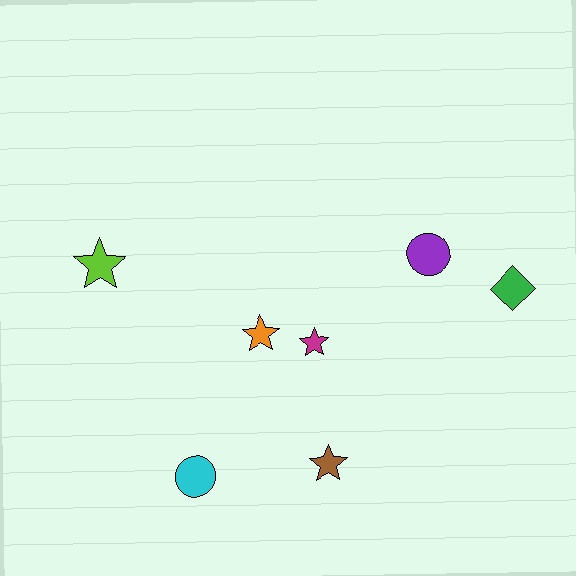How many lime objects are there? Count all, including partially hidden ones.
There is 1 lime object.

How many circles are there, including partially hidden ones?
There are 2 circles.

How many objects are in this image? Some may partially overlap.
There are 7 objects.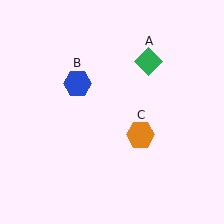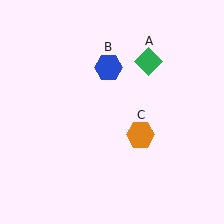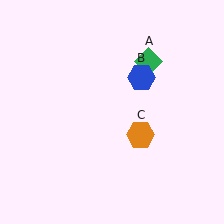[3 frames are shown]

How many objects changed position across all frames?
1 object changed position: blue hexagon (object B).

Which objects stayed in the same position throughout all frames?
Green diamond (object A) and orange hexagon (object C) remained stationary.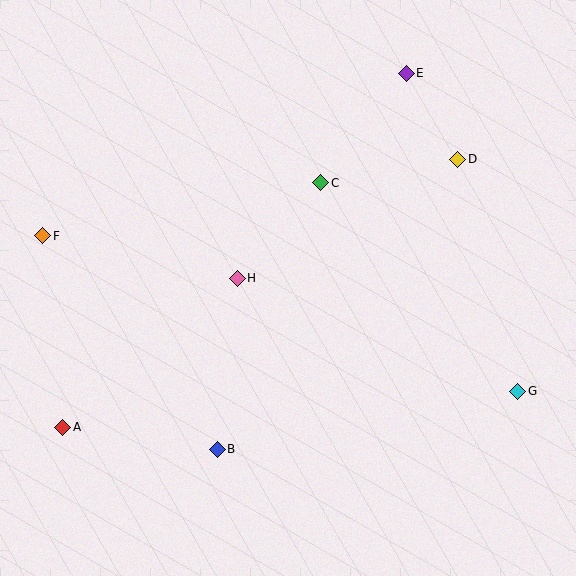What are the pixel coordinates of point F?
Point F is at (43, 236).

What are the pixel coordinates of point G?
Point G is at (518, 391).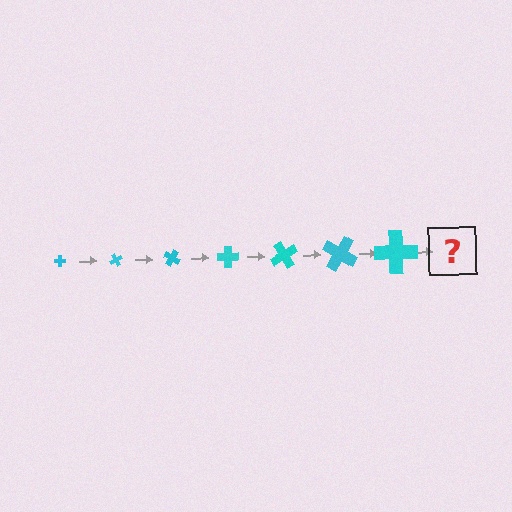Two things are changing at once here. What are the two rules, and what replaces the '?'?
The two rules are that the cross grows larger each step and it rotates 60 degrees each step. The '?' should be a cross, larger than the previous one and rotated 420 degrees from the start.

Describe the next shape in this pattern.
It should be a cross, larger than the previous one and rotated 420 degrees from the start.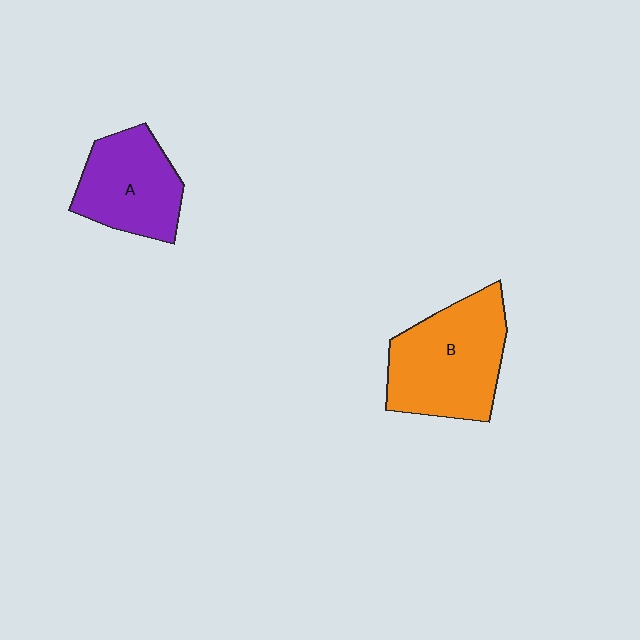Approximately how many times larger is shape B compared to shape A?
Approximately 1.3 times.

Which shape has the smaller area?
Shape A (purple).